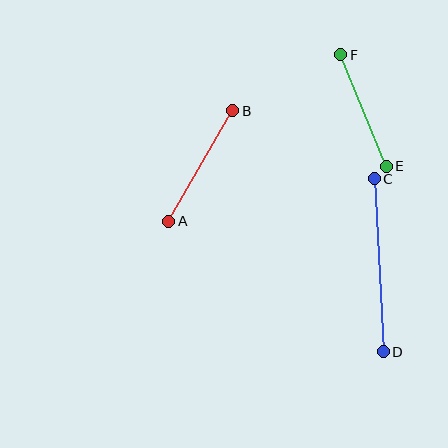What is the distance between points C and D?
The distance is approximately 173 pixels.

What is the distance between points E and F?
The distance is approximately 120 pixels.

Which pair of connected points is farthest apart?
Points C and D are farthest apart.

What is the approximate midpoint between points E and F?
The midpoint is at approximately (363, 110) pixels.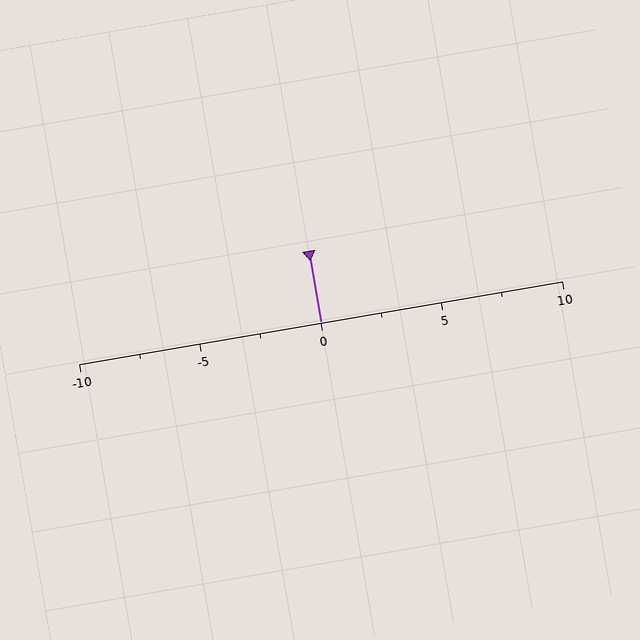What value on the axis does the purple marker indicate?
The marker indicates approximately 0.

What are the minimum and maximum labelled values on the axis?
The axis runs from -10 to 10.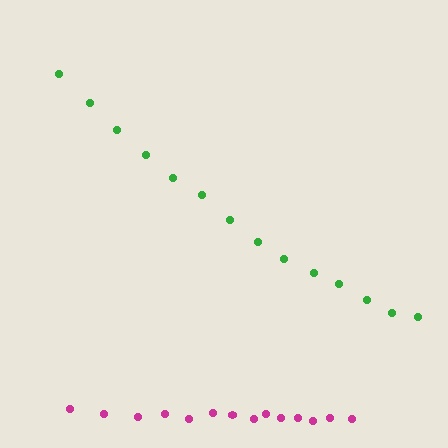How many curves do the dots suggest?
There are 2 distinct paths.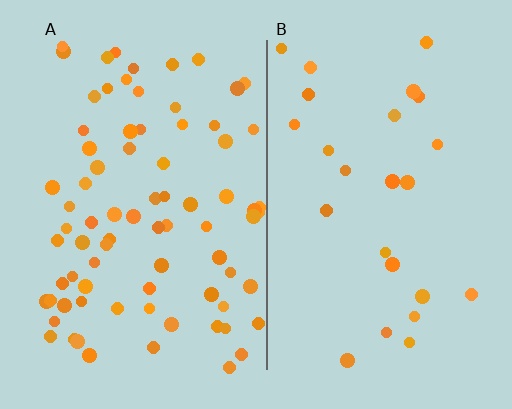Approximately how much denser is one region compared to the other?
Approximately 3.2× — region A over region B.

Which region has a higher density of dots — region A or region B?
A (the left).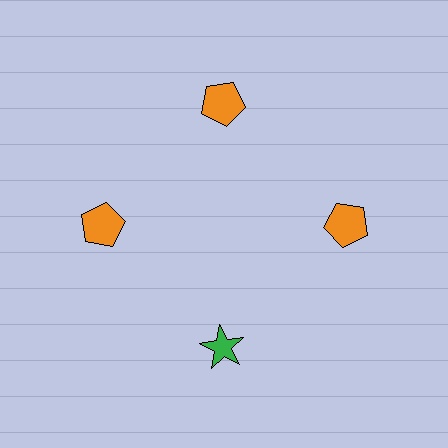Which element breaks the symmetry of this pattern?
The green star at roughly the 6 o'clock position breaks the symmetry. All other shapes are orange pentagons.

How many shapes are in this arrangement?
There are 4 shapes arranged in a ring pattern.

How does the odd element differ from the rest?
It differs in both color (green instead of orange) and shape (star instead of pentagon).